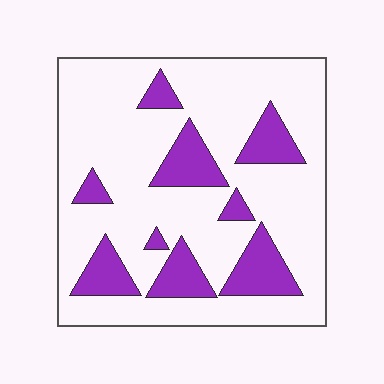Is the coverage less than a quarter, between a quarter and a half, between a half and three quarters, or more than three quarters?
Less than a quarter.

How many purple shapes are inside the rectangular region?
9.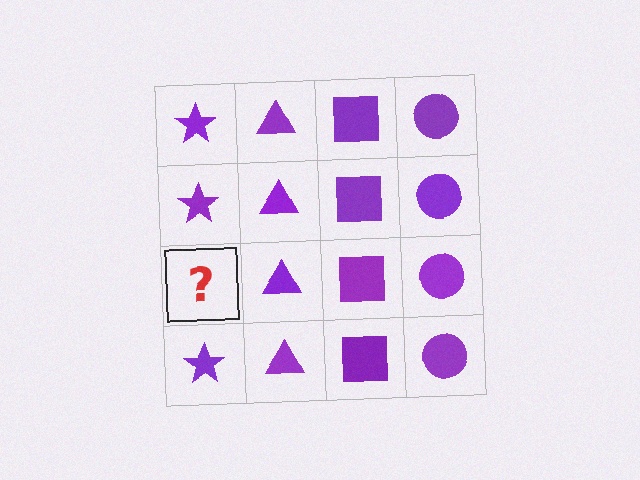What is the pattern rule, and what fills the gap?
The rule is that each column has a consistent shape. The gap should be filled with a purple star.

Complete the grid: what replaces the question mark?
The question mark should be replaced with a purple star.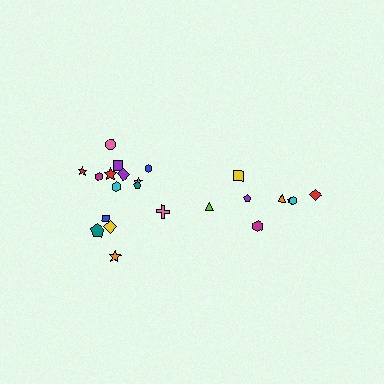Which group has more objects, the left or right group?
The left group.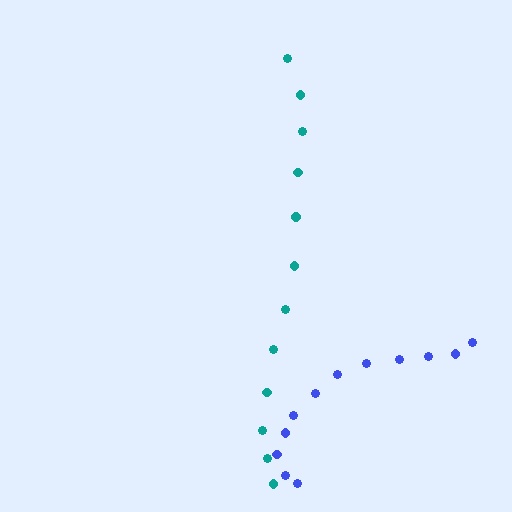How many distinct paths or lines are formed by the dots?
There are 2 distinct paths.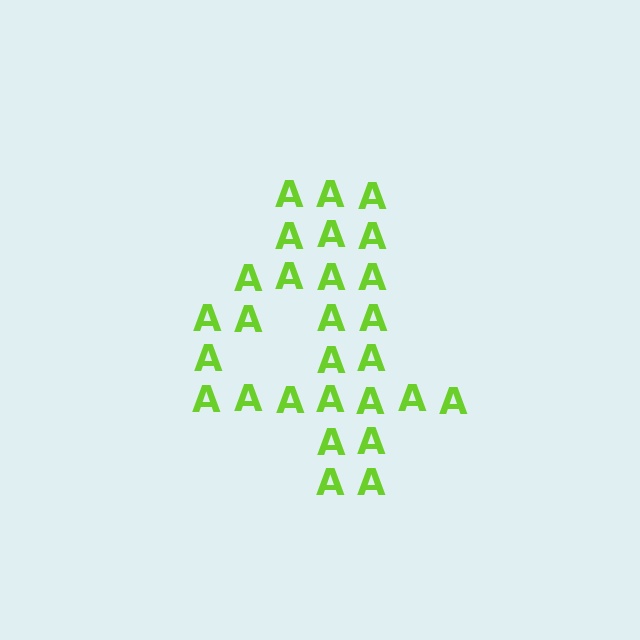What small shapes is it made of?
It is made of small letter A's.